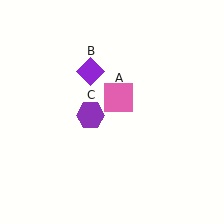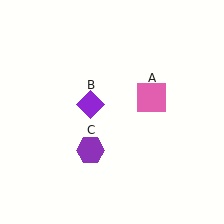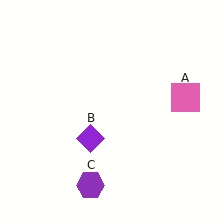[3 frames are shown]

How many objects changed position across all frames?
3 objects changed position: pink square (object A), purple diamond (object B), purple hexagon (object C).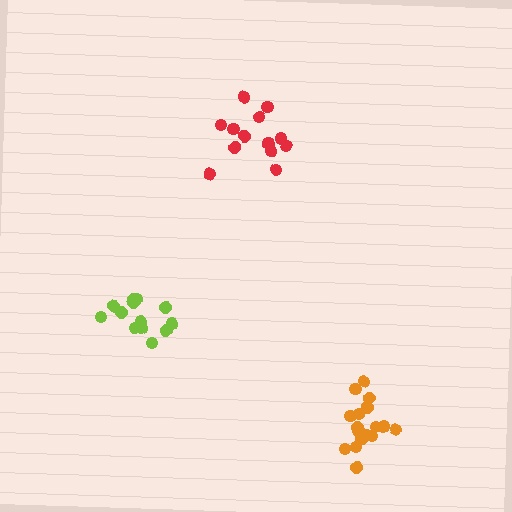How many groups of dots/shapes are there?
There are 3 groups.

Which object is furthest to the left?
The lime cluster is leftmost.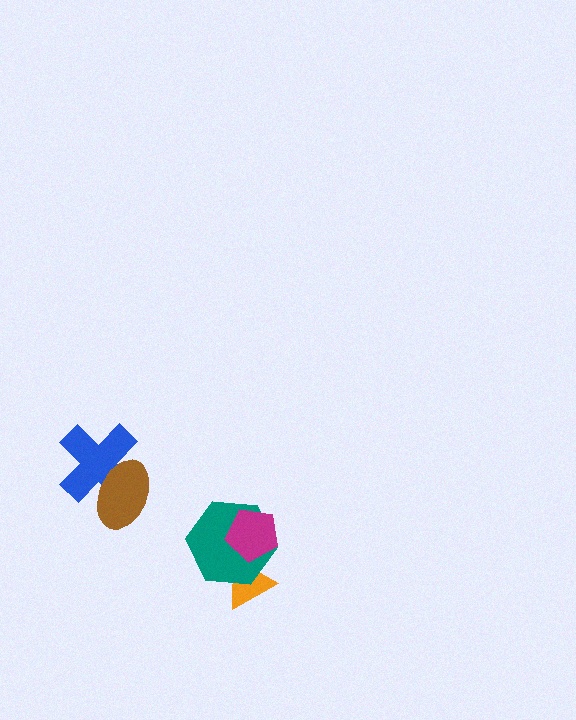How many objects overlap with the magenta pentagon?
2 objects overlap with the magenta pentagon.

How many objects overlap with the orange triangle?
2 objects overlap with the orange triangle.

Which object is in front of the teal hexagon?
The magenta pentagon is in front of the teal hexagon.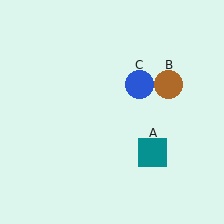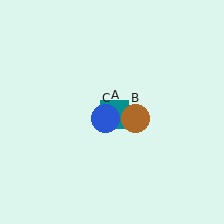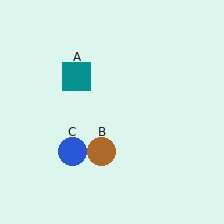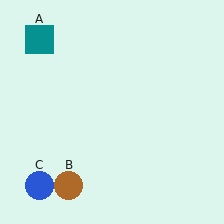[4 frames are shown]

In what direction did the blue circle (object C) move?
The blue circle (object C) moved down and to the left.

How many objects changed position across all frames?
3 objects changed position: teal square (object A), brown circle (object B), blue circle (object C).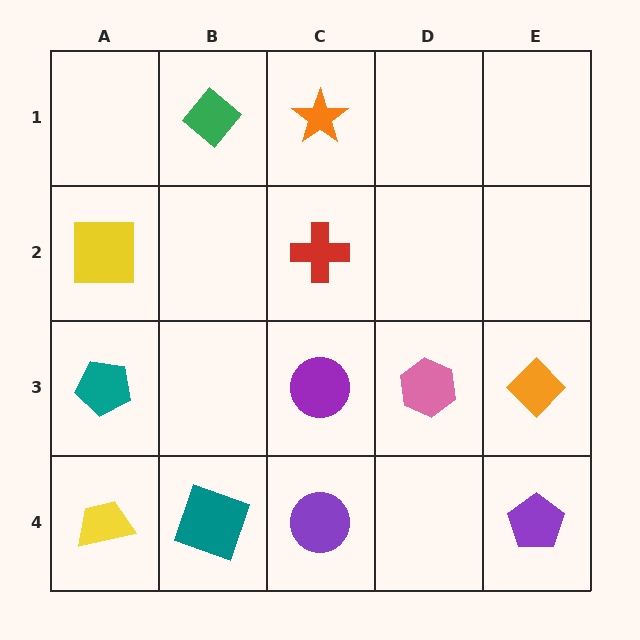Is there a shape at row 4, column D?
No, that cell is empty.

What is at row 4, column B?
A teal square.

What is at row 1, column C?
An orange star.